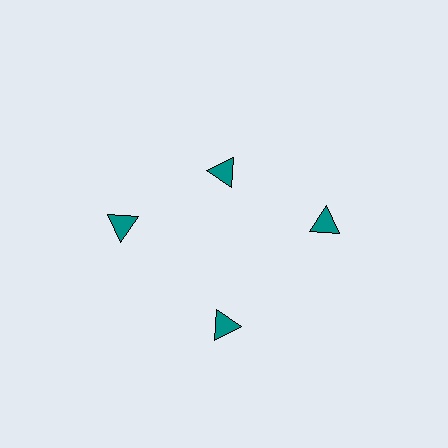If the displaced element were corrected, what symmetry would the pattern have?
It would have 4-fold rotational symmetry — the pattern would map onto itself every 90 degrees.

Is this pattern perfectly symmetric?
No. The 4 teal triangles are arranged in a ring, but one element near the 12 o'clock position is pulled inward toward the center, breaking the 4-fold rotational symmetry.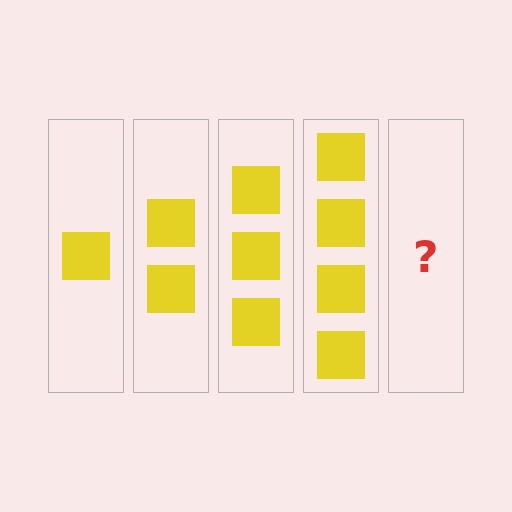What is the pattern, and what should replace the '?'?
The pattern is that each step adds one more square. The '?' should be 5 squares.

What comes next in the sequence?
The next element should be 5 squares.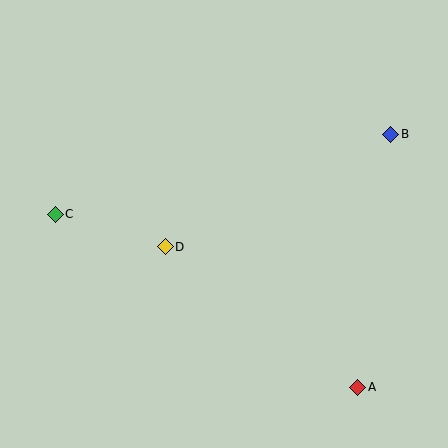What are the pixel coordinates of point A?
Point A is at (358, 387).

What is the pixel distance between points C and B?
The distance between C and B is 345 pixels.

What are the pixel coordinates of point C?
Point C is at (55, 214).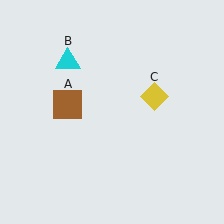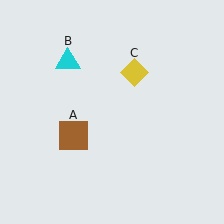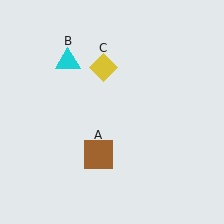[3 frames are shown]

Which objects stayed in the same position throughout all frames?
Cyan triangle (object B) remained stationary.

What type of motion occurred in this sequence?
The brown square (object A), yellow diamond (object C) rotated counterclockwise around the center of the scene.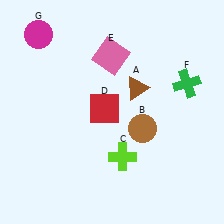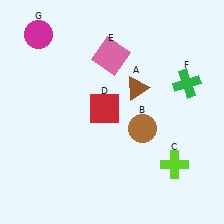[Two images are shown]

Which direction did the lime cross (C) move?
The lime cross (C) moved right.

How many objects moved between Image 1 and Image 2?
1 object moved between the two images.